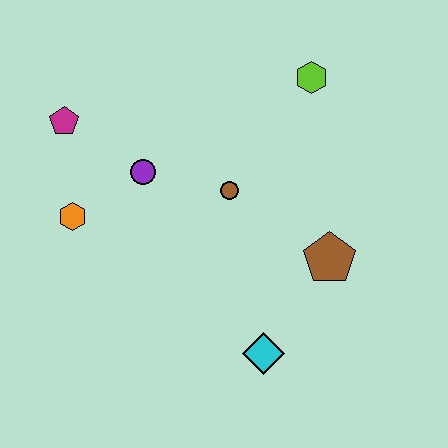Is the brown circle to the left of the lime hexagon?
Yes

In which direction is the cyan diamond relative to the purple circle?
The cyan diamond is below the purple circle.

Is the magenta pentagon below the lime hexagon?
Yes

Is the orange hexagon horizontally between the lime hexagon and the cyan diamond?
No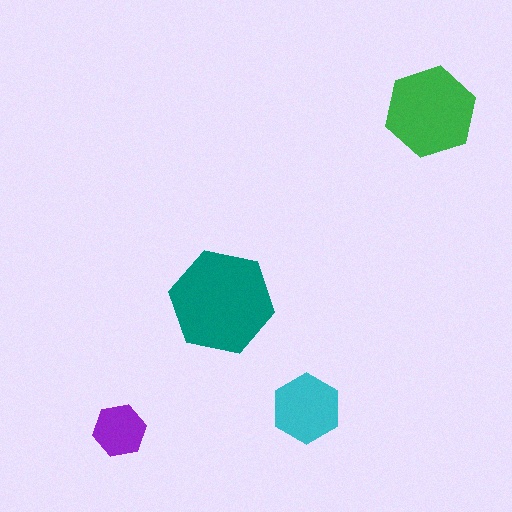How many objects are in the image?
There are 4 objects in the image.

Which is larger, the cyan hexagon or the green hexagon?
The green one.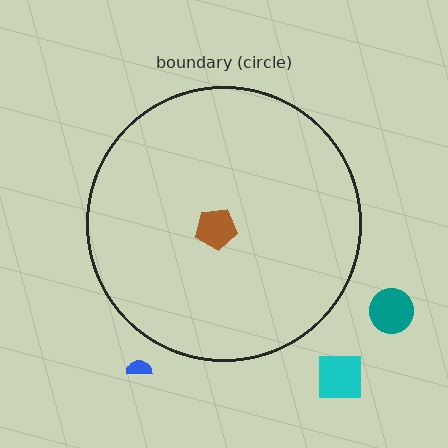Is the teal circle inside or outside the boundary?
Outside.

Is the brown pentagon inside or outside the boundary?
Inside.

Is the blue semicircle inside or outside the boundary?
Outside.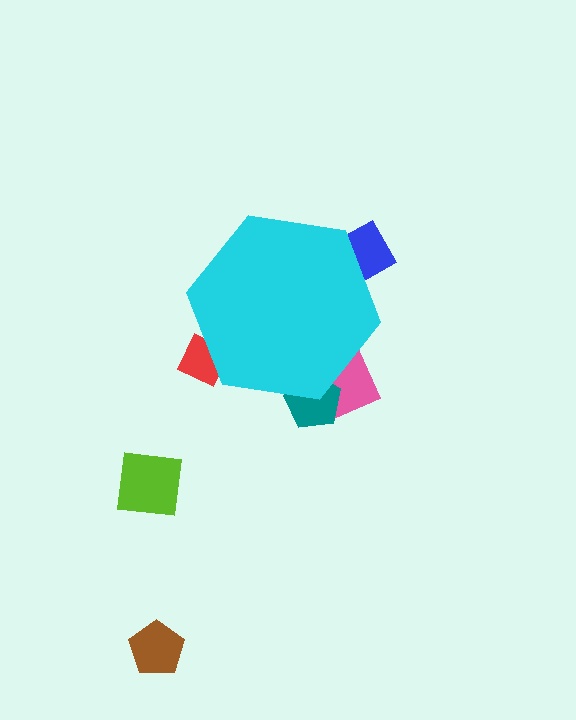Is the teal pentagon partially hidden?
Yes, the teal pentagon is partially hidden behind the cyan hexagon.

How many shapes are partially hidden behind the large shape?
4 shapes are partially hidden.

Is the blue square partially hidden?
Yes, the blue square is partially hidden behind the cyan hexagon.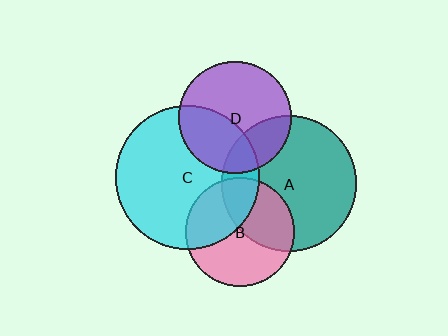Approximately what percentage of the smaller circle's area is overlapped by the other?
Approximately 40%.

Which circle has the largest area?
Circle C (cyan).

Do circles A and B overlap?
Yes.